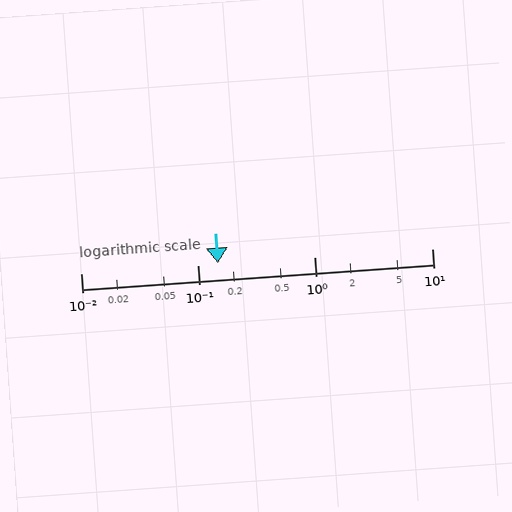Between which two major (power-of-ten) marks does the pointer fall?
The pointer is between 0.1 and 1.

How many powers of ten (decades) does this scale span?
The scale spans 3 decades, from 0.01 to 10.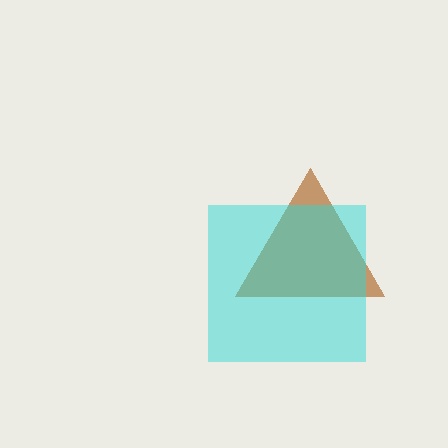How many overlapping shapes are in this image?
There are 2 overlapping shapes in the image.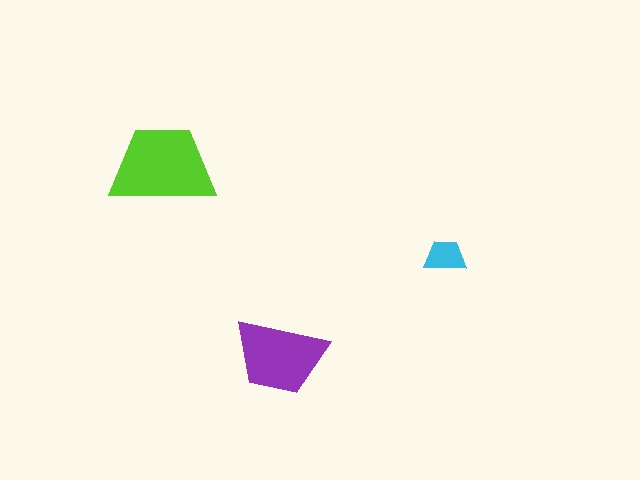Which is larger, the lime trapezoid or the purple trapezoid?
The lime one.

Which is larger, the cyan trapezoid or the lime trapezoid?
The lime one.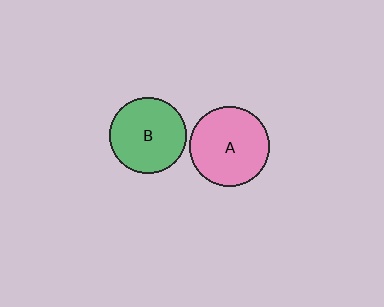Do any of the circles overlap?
No, none of the circles overlap.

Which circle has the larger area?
Circle A (pink).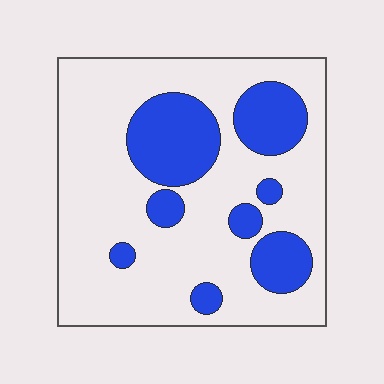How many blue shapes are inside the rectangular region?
8.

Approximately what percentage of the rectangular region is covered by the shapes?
Approximately 25%.